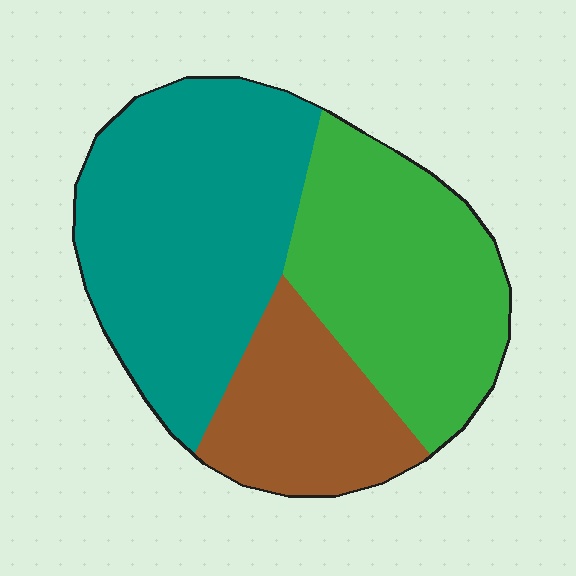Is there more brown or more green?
Green.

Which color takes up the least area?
Brown, at roughly 20%.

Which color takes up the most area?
Teal, at roughly 45%.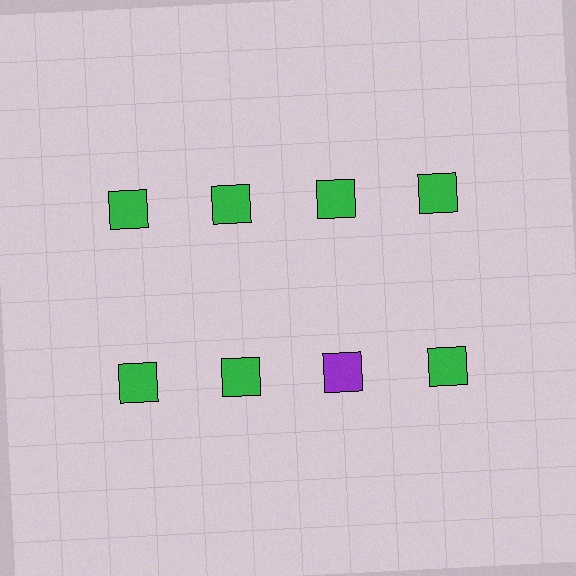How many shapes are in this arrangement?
There are 8 shapes arranged in a grid pattern.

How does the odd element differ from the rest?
It has a different color: purple instead of green.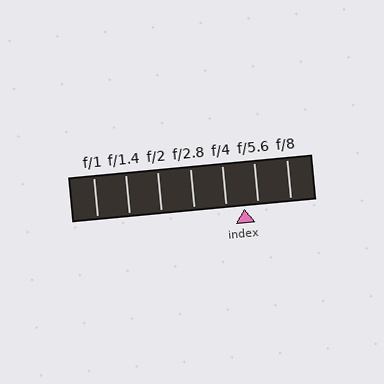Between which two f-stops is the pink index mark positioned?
The index mark is between f/4 and f/5.6.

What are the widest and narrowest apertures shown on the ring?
The widest aperture shown is f/1 and the narrowest is f/8.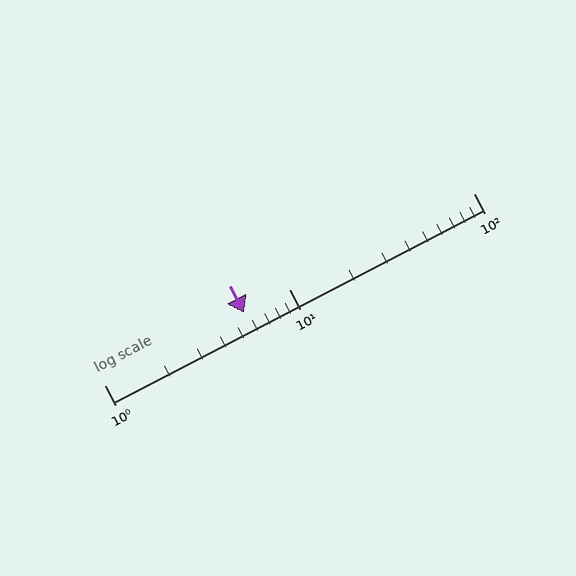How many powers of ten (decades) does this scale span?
The scale spans 2 decades, from 1 to 100.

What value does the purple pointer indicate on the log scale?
The pointer indicates approximately 5.7.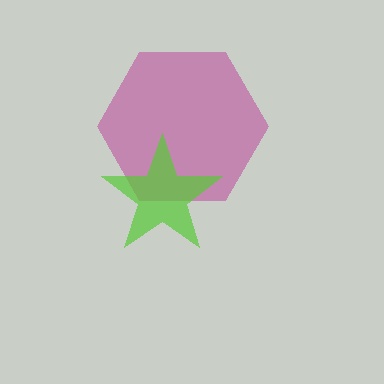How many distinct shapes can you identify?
There are 2 distinct shapes: a magenta hexagon, a lime star.